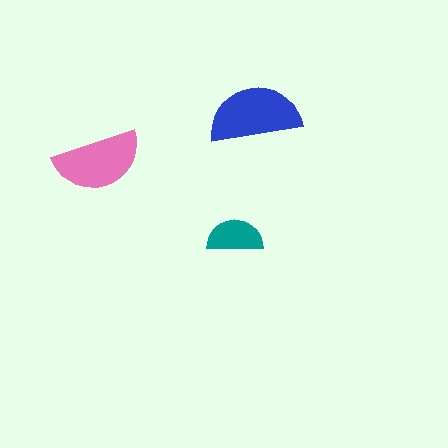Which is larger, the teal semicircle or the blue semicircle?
The blue one.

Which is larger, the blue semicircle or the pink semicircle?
The blue one.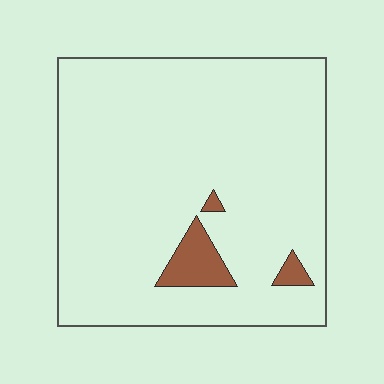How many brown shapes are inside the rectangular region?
3.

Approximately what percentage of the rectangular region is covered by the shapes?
Approximately 5%.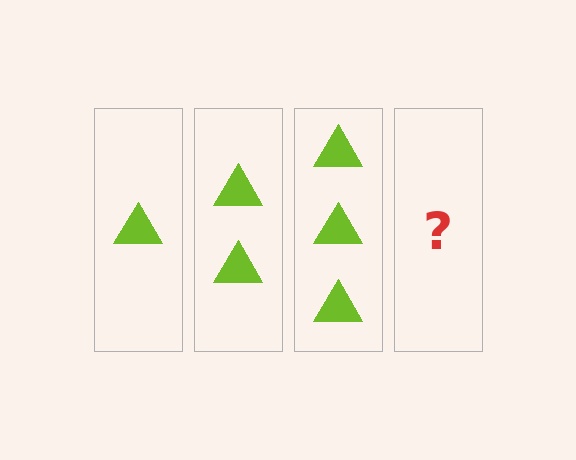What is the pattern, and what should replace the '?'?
The pattern is that each step adds one more triangle. The '?' should be 4 triangles.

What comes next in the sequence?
The next element should be 4 triangles.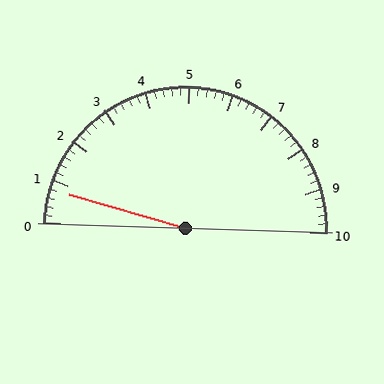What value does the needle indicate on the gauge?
The needle indicates approximately 0.8.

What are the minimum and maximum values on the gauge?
The gauge ranges from 0 to 10.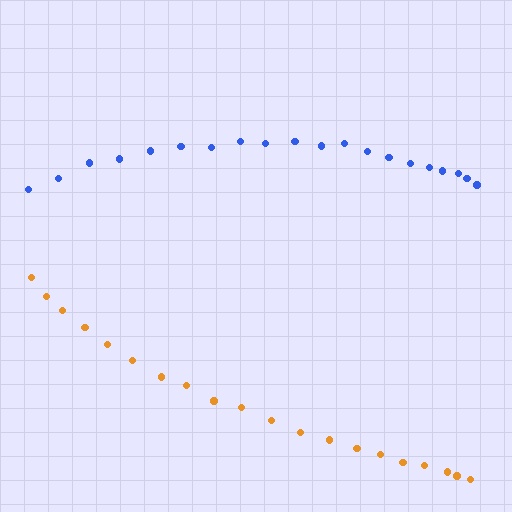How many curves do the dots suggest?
There are 2 distinct paths.